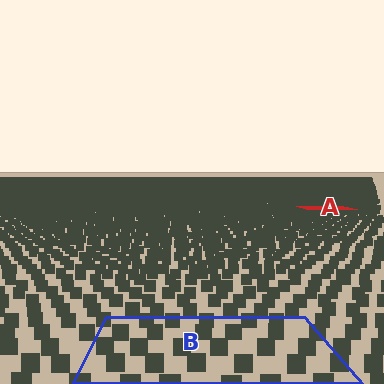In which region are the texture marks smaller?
The texture marks are smaller in region A, because it is farther away.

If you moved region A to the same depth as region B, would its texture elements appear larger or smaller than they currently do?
They would appear larger. At a closer depth, the same texture elements are projected at a bigger on-screen size.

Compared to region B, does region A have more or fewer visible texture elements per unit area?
Region A has more texture elements per unit area — they are packed more densely because it is farther away.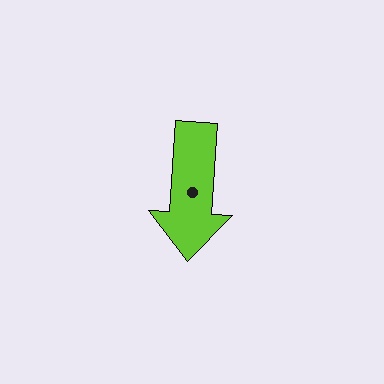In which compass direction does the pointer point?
South.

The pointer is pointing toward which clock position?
Roughly 6 o'clock.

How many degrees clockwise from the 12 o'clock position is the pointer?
Approximately 183 degrees.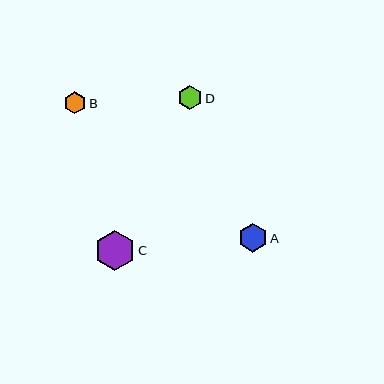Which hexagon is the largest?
Hexagon C is the largest with a size of approximately 40 pixels.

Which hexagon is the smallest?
Hexagon B is the smallest with a size of approximately 22 pixels.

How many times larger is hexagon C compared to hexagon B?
Hexagon C is approximately 1.8 times the size of hexagon B.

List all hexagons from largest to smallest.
From largest to smallest: C, A, D, B.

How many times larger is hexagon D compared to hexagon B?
Hexagon D is approximately 1.1 times the size of hexagon B.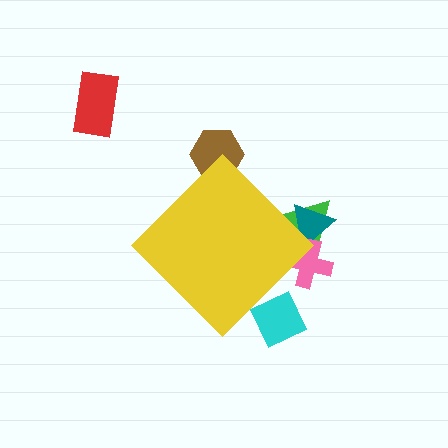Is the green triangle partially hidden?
Yes, the green triangle is partially hidden behind the yellow diamond.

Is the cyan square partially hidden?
Yes, the cyan square is partially hidden behind the yellow diamond.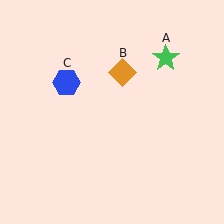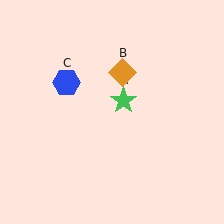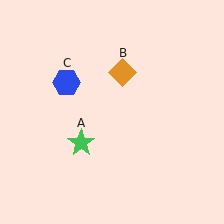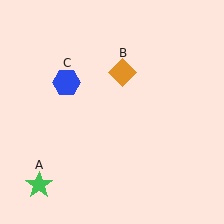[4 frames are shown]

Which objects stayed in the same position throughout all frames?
Orange diamond (object B) and blue hexagon (object C) remained stationary.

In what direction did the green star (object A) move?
The green star (object A) moved down and to the left.